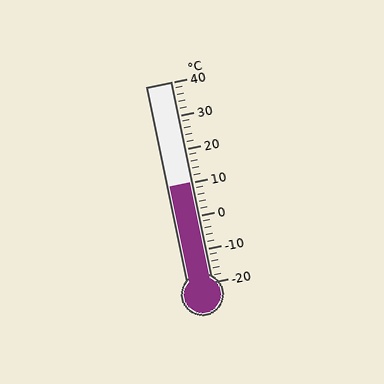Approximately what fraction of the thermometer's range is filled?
The thermometer is filled to approximately 50% of its range.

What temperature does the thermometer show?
The thermometer shows approximately 10°C.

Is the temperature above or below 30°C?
The temperature is below 30°C.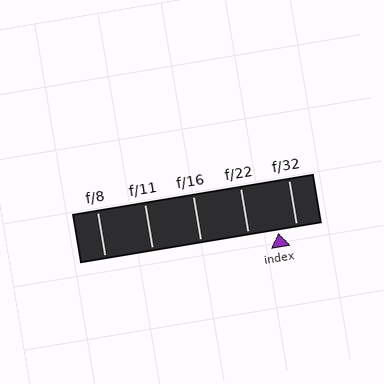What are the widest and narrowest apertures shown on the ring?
The widest aperture shown is f/8 and the narrowest is f/32.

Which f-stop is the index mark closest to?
The index mark is closest to f/32.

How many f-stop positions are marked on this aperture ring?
There are 5 f-stop positions marked.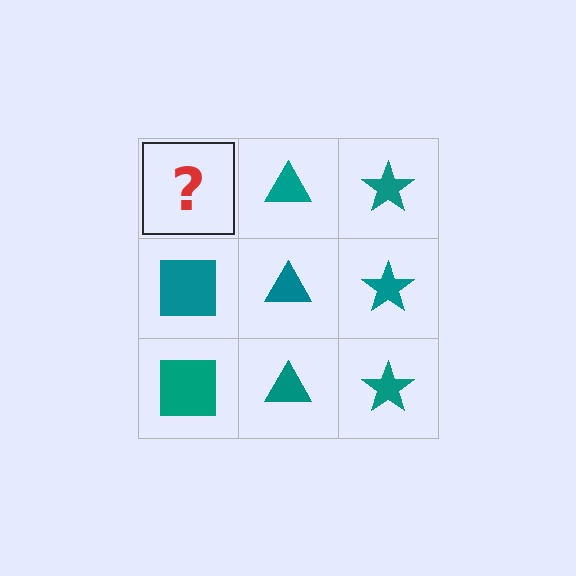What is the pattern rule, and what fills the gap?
The rule is that each column has a consistent shape. The gap should be filled with a teal square.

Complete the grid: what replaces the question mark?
The question mark should be replaced with a teal square.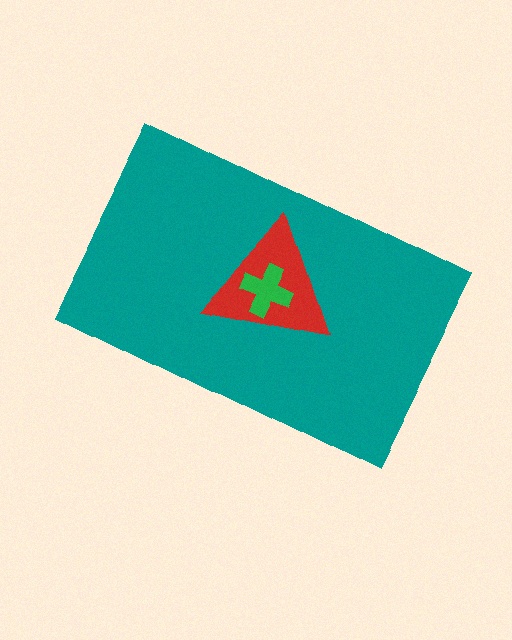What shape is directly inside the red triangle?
The green cross.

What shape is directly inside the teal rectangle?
The red triangle.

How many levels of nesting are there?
3.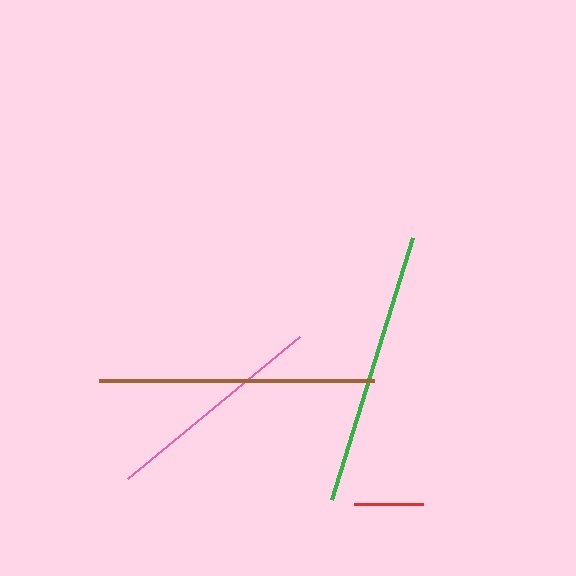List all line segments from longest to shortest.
From longest to shortest: brown, green, pink, red.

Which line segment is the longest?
The brown line is the longest at approximately 275 pixels.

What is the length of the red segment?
The red segment is approximately 69 pixels long.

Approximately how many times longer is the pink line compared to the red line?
The pink line is approximately 3.2 times the length of the red line.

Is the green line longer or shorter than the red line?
The green line is longer than the red line.